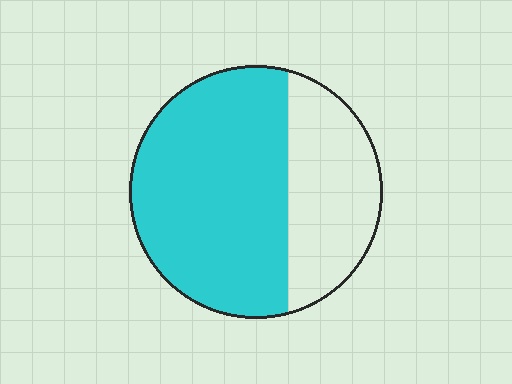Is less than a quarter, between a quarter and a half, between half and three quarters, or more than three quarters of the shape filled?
Between half and three quarters.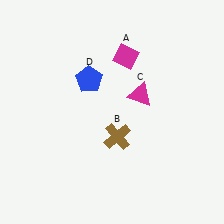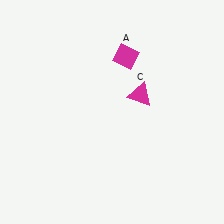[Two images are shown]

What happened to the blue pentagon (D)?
The blue pentagon (D) was removed in Image 2. It was in the top-left area of Image 1.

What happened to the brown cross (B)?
The brown cross (B) was removed in Image 2. It was in the bottom-right area of Image 1.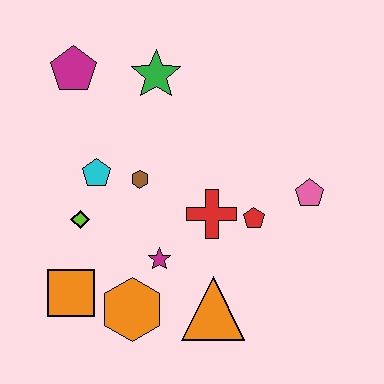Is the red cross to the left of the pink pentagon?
Yes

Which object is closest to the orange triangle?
The magenta star is closest to the orange triangle.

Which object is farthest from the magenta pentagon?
The orange triangle is farthest from the magenta pentagon.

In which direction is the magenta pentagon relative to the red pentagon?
The magenta pentagon is to the left of the red pentagon.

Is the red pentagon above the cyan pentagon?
No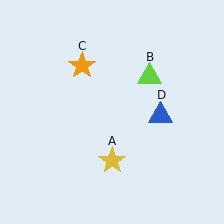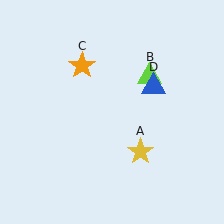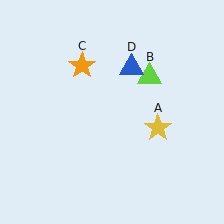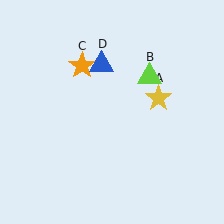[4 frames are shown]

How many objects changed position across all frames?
2 objects changed position: yellow star (object A), blue triangle (object D).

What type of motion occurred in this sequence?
The yellow star (object A), blue triangle (object D) rotated counterclockwise around the center of the scene.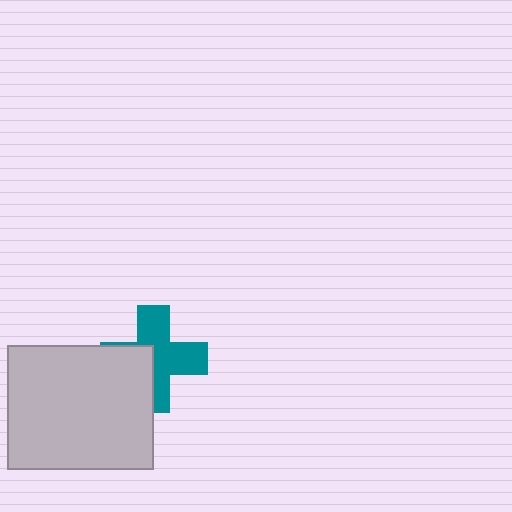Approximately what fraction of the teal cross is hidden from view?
Roughly 37% of the teal cross is hidden behind the light gray rectangle.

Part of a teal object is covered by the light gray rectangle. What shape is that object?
It is a cross.